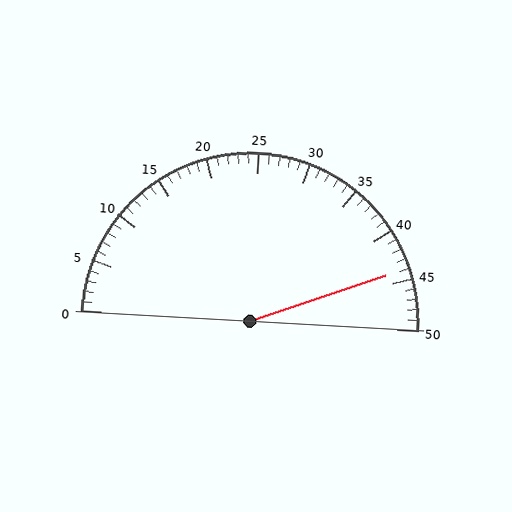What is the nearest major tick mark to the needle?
The nearest major tick mark is 45.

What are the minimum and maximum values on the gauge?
The gauge ranges from 0 to 50.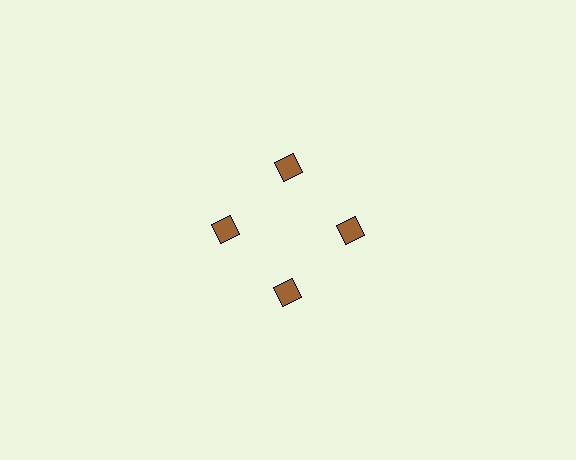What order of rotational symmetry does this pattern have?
This pattern has 4-fold rotational symmetry.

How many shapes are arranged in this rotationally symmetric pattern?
There are 4 shapes, arranged in 4 groups of 1.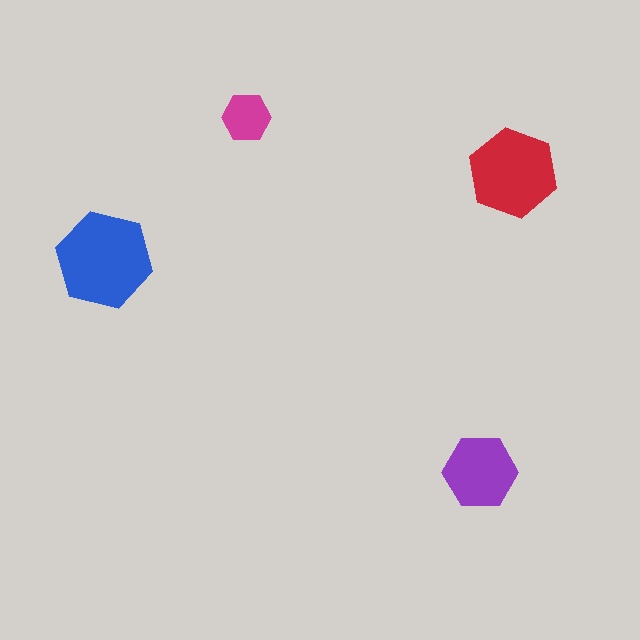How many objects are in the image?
There are 4 objects in the image.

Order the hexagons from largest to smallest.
the blue one, the red one, the purple one, the magenta one.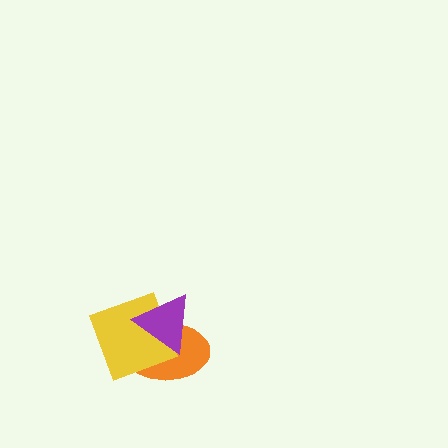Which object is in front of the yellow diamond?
The purple triangle is in front of the yellow diamond.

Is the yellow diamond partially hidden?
Yes, it is partially covered by another shape.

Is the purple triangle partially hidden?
No, no other shape covers it.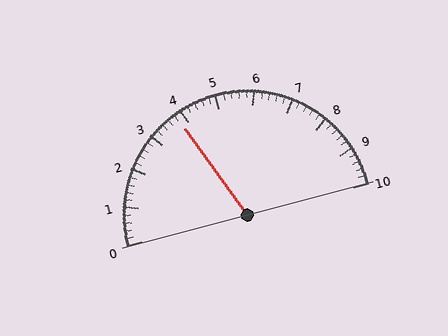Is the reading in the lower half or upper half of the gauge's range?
The reading is in the lower half of the range (0 to 10).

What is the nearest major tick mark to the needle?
The nearest major tick mark is 4.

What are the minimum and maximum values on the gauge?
The gauge ranges from 0 to 10.